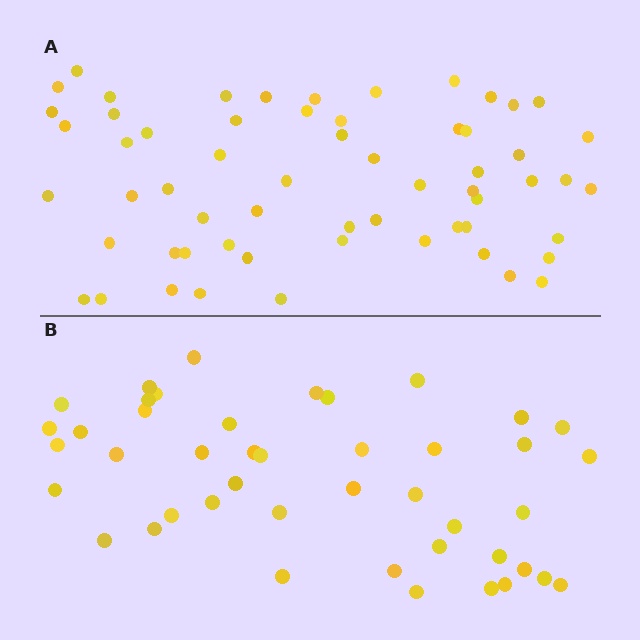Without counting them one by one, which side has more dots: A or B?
Region A (the top region) has more dots.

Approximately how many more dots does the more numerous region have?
Region A has approximately 15 more dots than region B.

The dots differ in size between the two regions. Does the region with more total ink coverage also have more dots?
No. Region B has more total ink coverage because its dots are larger, but region A actually contains more individual dots. Total area can be misleading — the number of items is what matters here.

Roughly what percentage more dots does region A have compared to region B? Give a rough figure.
About 35% more.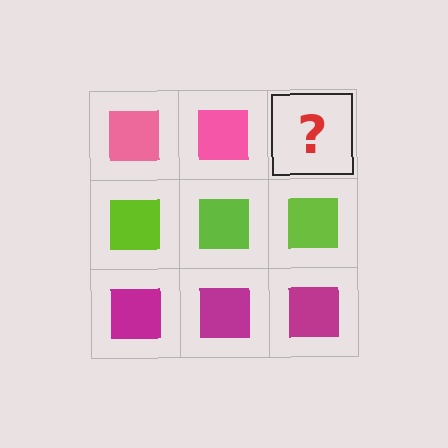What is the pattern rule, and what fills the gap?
The rule is that each row has a consistent color. The gap should be filled with a pink square.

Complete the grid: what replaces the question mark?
The question mark should be replaced with a pink square.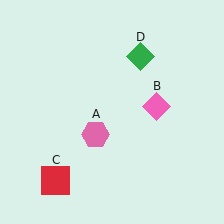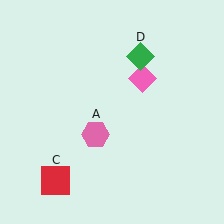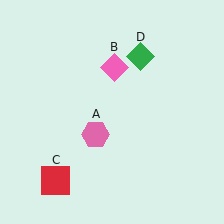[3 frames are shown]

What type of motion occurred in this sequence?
The pink diamond (object B) rotated counterclockwise around the center of the scene.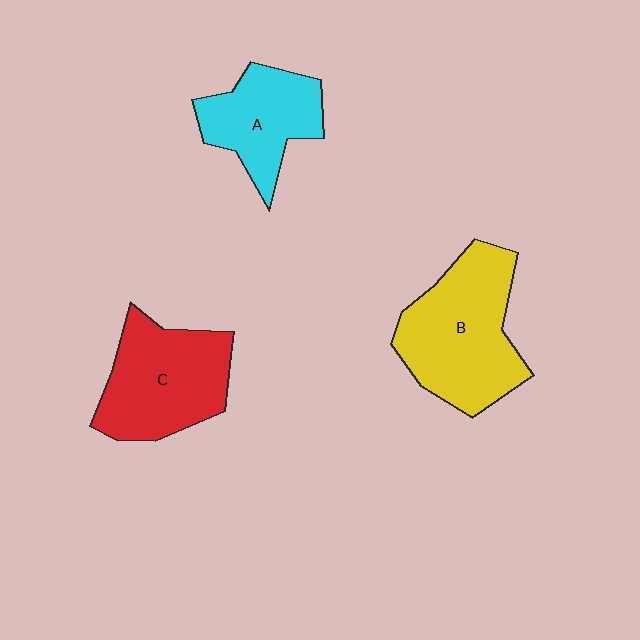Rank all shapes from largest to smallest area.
From largest to smallest: B (yellow), C (red), A (cyan).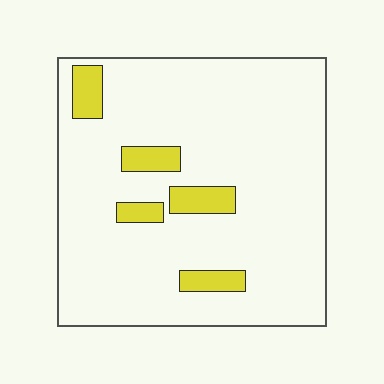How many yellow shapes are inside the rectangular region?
5.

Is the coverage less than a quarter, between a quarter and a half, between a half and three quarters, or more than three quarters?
Less than a quarter.